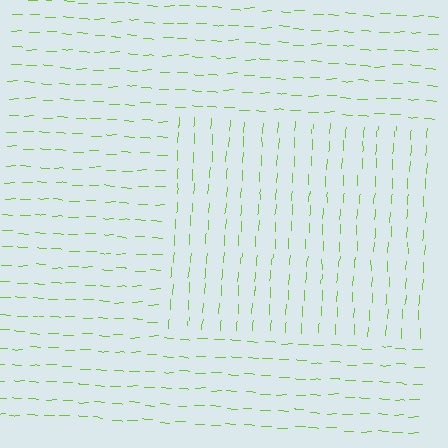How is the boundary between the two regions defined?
The boundary is defined purely by a change in line orientation (approximately 88 degrees difference). All lines are the same color and thickness.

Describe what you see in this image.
The image is filled with small lime line segments. A rectangle region in the image has lines oriented differently from the surrounding lines, creating a visible texture boundary.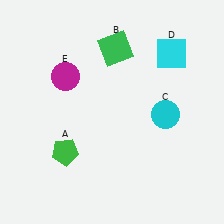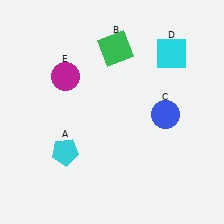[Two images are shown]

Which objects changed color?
A changed from green to cyan. C changed from cyan to blue.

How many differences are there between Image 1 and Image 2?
There are 2 differences between the two images.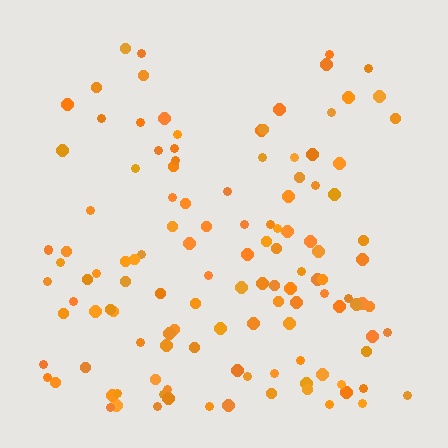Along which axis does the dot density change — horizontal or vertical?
Vertical.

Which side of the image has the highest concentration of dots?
The bottom.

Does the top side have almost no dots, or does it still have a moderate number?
Still a moderate number, just noticeably fewer than the bottom.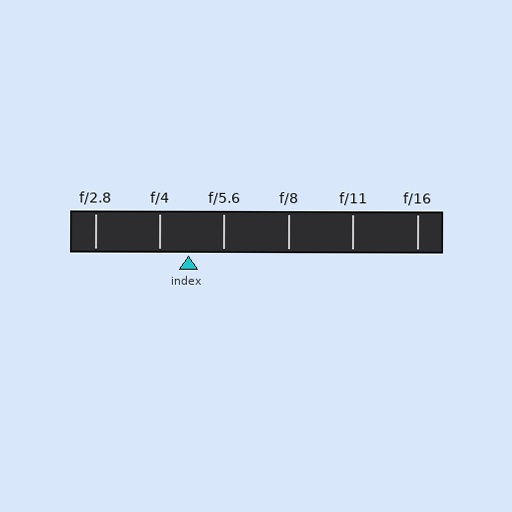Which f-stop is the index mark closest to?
The index mark is closest to f/4.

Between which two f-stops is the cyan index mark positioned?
The index mark is between f/4 and f/5.6.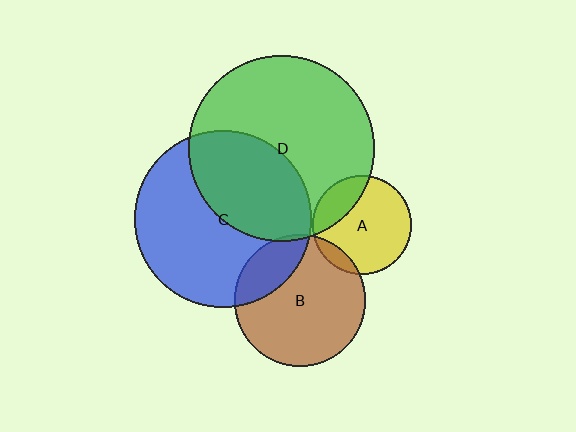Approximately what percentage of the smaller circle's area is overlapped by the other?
Approximately 5%.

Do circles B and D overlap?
Yes.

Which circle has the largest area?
Circle D (green).